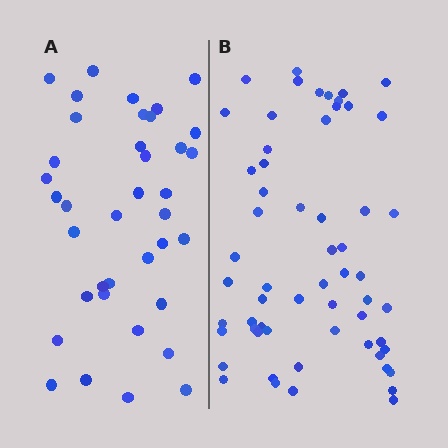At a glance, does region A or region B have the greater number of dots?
Region B (the right region) has more dots.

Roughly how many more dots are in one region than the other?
Region B has approximately 20 more dots than region A.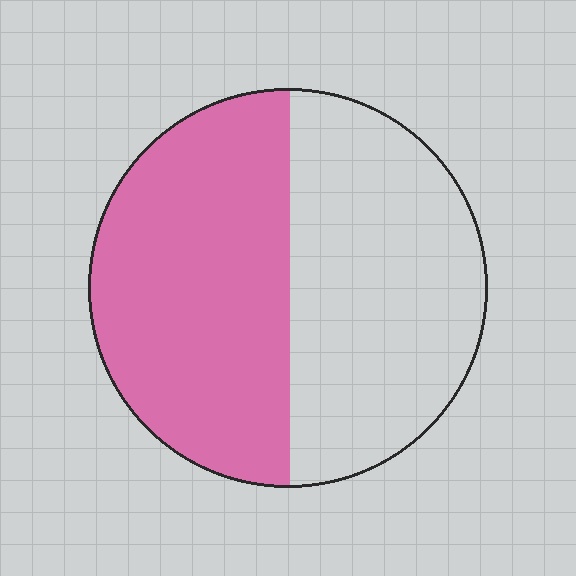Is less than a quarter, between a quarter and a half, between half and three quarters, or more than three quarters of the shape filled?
Between half and three quarters.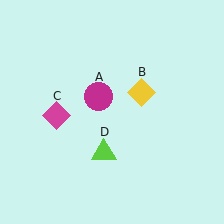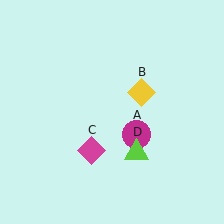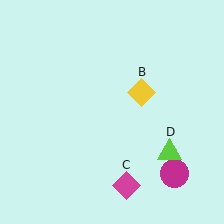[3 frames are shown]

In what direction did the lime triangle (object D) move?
The lime triangle (object D) moved right.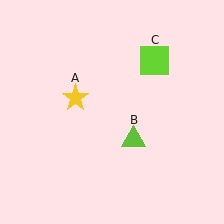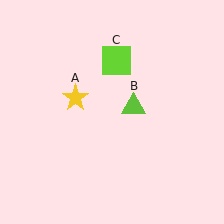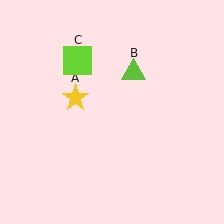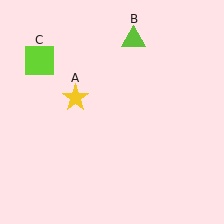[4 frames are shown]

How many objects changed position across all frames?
2 objects changed position: lime triangle (object B), lime square (object C).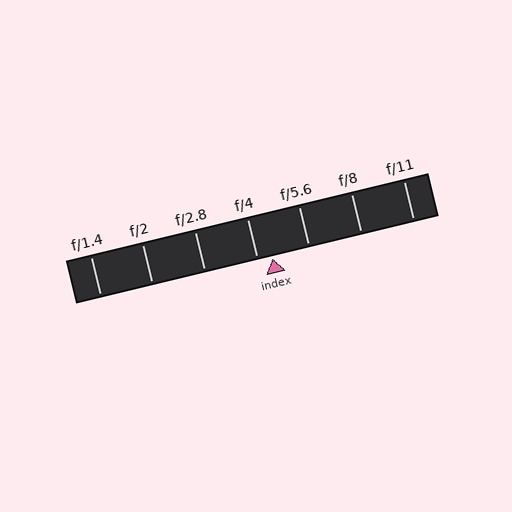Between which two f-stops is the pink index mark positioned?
The index mark is between f/4 and f/5.6.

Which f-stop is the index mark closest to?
The index mark is closest to f/4.